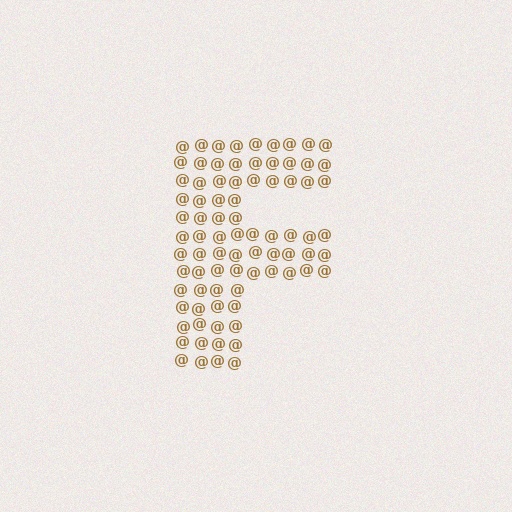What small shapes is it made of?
It is made of small at signs.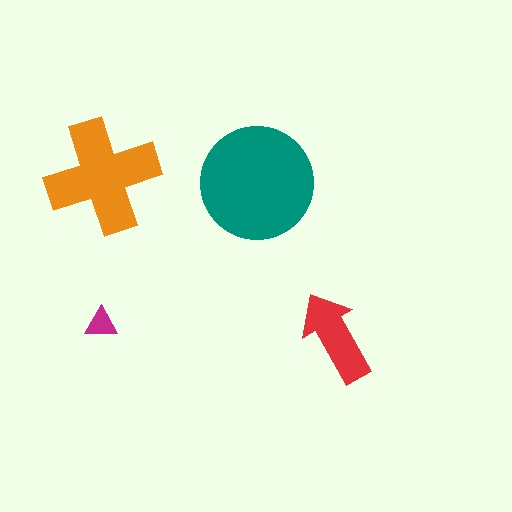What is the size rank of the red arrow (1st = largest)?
3rd.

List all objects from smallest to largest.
The magenta triangle, the red arrow, the orange cross, the teal circle.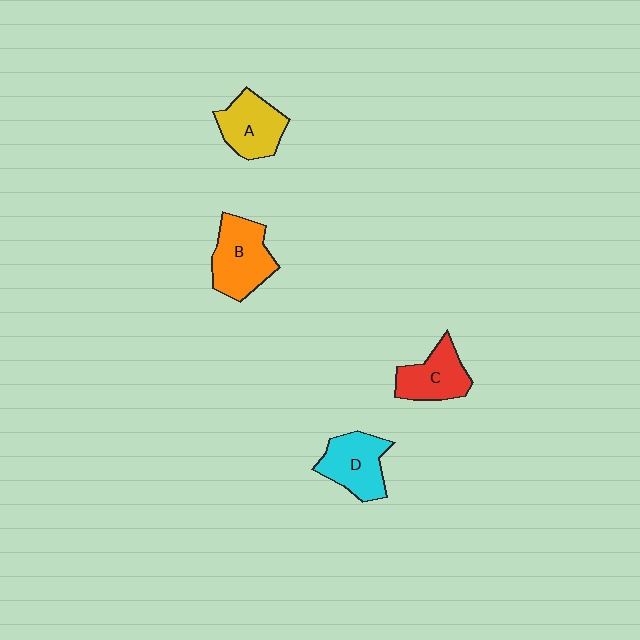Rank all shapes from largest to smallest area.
From largest to smallest: B (orange), D (cyan), A (yellow), C (red).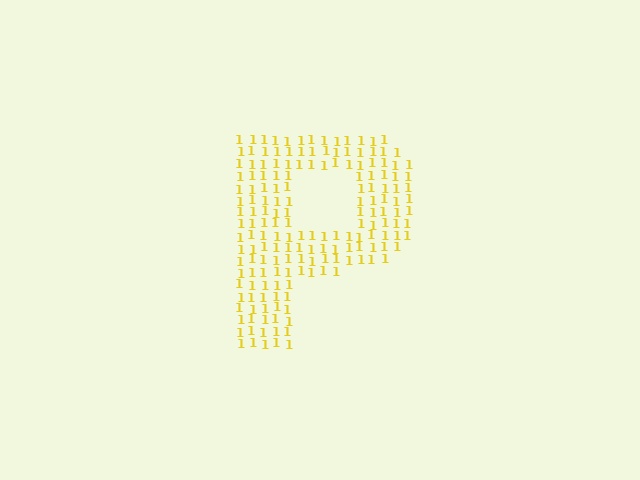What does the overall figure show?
The overall figure shows the letter P.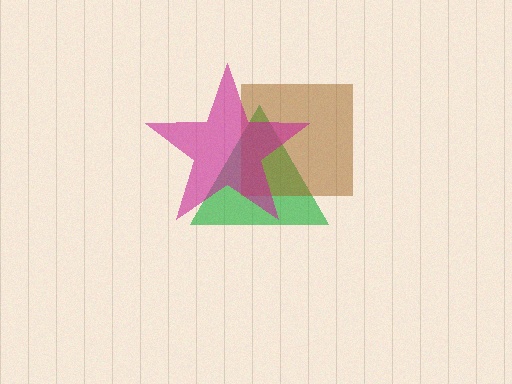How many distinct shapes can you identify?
There are 3 distinct shapes: a green triangle, a brown square, a magenta star.